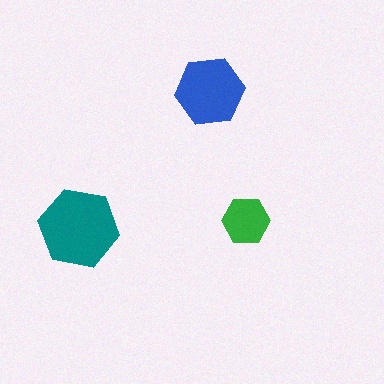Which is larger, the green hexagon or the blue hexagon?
The blue one.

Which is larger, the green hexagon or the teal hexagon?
The teal one.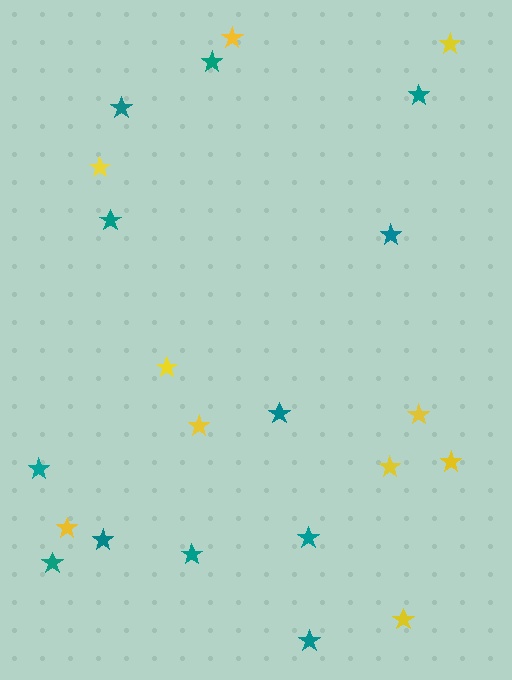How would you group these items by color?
There are 2 groups: one group of yellow stars (10) and one group of teal stars (12).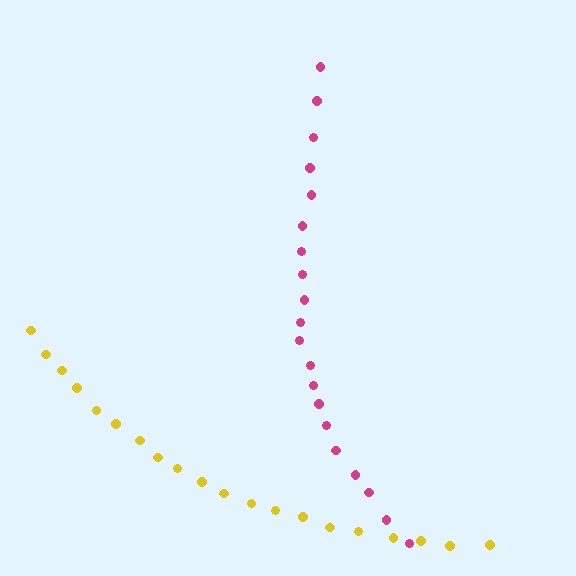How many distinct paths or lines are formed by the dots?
There are 2 distinct paths.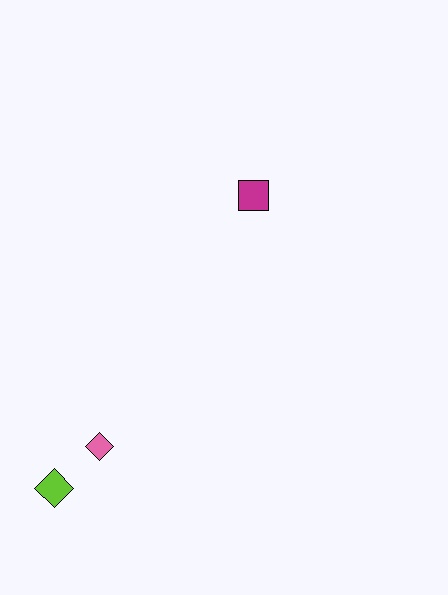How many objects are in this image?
There are 3 objects.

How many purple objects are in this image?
There are no purple objects.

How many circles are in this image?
There are no circles.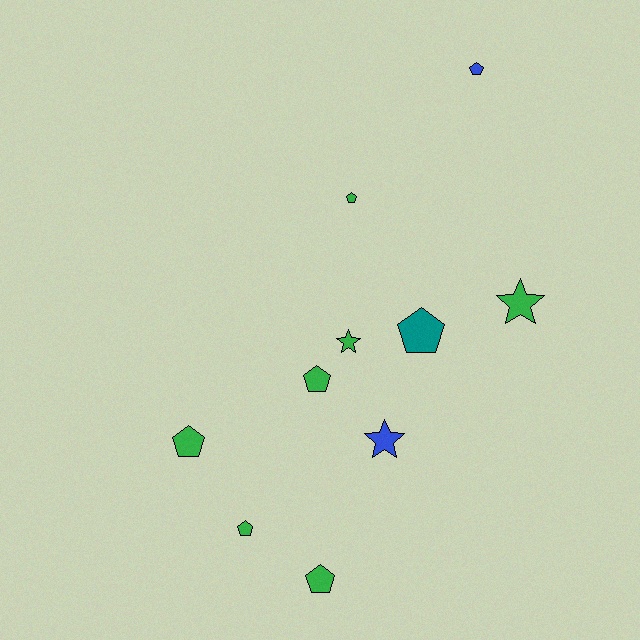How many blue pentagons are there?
There is 1 blue pentagon.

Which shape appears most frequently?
Pentagon, with 7 objects.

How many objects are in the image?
There are 10 objects.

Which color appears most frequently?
Green, with 7 objects.